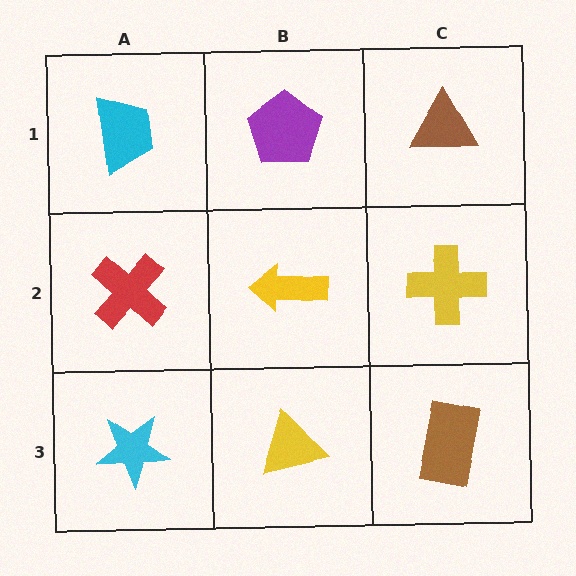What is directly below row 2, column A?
A cyan star.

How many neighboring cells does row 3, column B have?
3.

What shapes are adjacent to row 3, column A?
A red cross (row 2, column A), a yellow triangle (row 3, column B).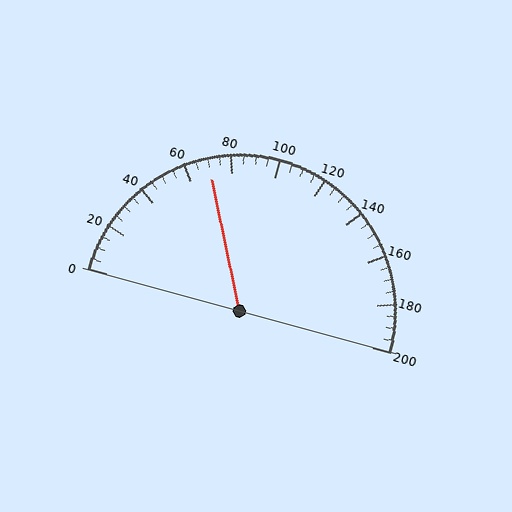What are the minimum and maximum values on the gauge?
The gauge ranges from 0 to 200.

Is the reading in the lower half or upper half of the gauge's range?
The reading is in the lower half of the range (0 to 200).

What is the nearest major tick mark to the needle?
The nearest major tick mark is 80.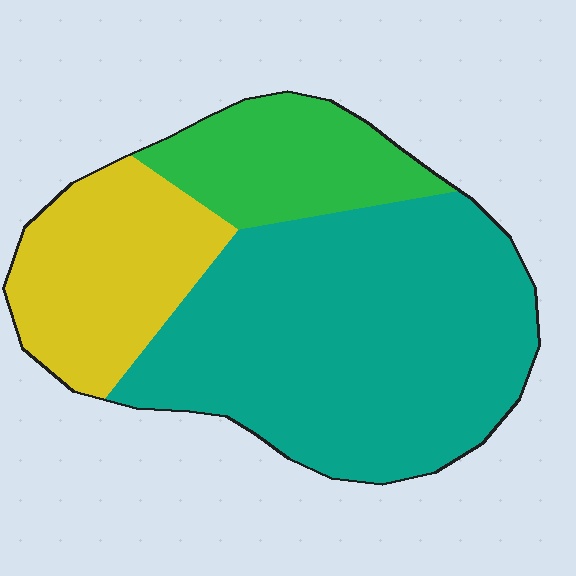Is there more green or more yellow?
Yellow.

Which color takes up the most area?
Teal, at roughly 60%.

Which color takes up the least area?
Green, at roughly 20%.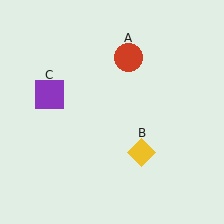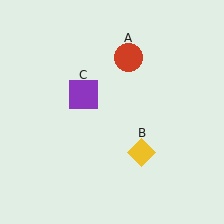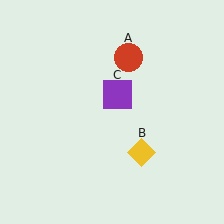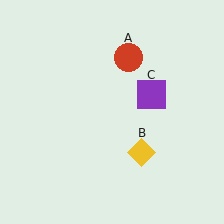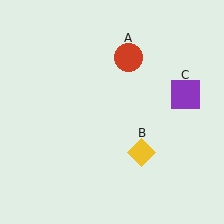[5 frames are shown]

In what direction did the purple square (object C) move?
The purple square (object C) moved right.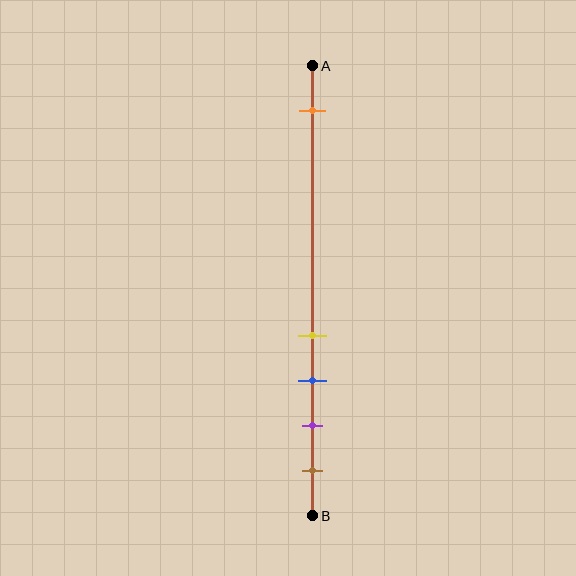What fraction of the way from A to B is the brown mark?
The brown mark is approximately 90% (0.9) of the way from A to B.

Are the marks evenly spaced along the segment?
No, the marks are not evenly spaced.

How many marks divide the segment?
There are 5 marks dividing the segment.